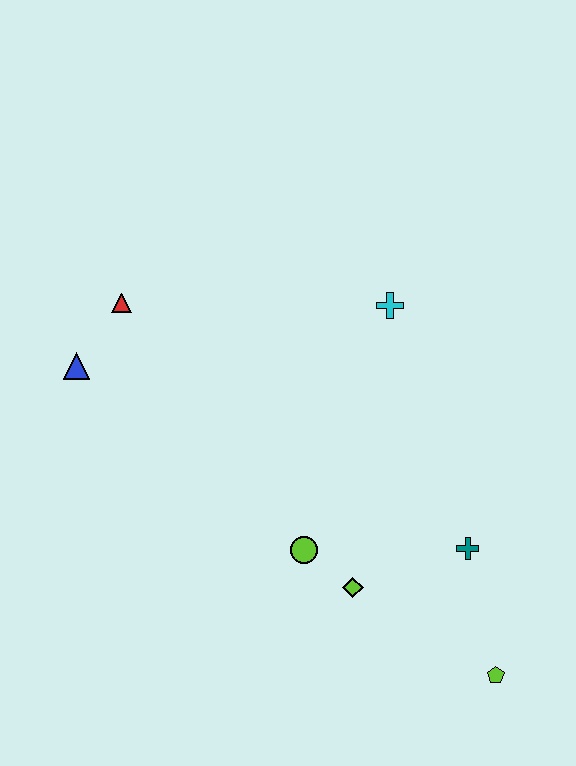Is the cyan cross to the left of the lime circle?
No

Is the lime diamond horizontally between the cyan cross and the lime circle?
Yes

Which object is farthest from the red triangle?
The lime pentagon is farthest from the red triangle.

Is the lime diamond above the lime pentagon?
Yes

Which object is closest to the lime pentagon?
The teal cross is closest to the lime pentagon.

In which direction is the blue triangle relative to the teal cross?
The blue triangle is to the left of the teal cross.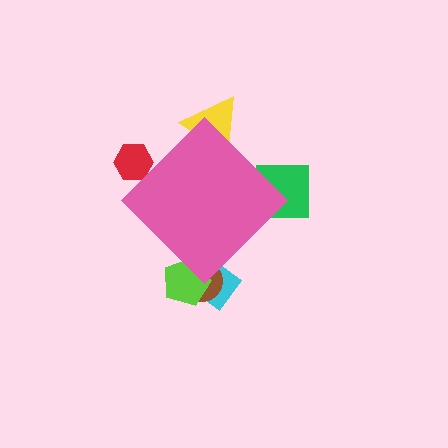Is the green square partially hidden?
Yes, the green square is partially hidden behind the pink diamond.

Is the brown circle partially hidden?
Yes, the brown circle is partially hidden behind the pink diamond.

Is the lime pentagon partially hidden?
Yes, the lime pentagon is partially hidden behind the pink diamond.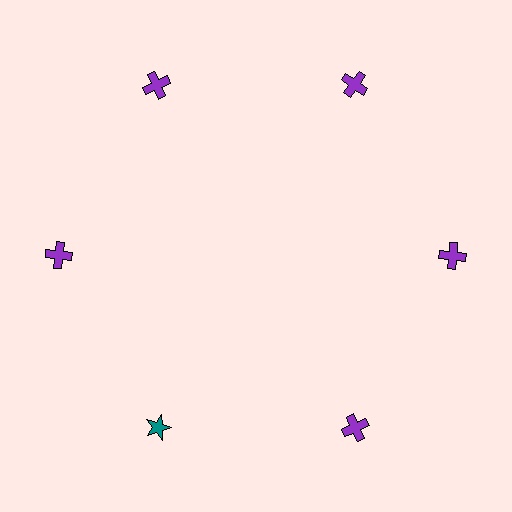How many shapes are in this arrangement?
There are 6 shapes arranged in a ring pattern.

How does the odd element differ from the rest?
It differs in both color (teal instead of purple) and shape (star instead of cross).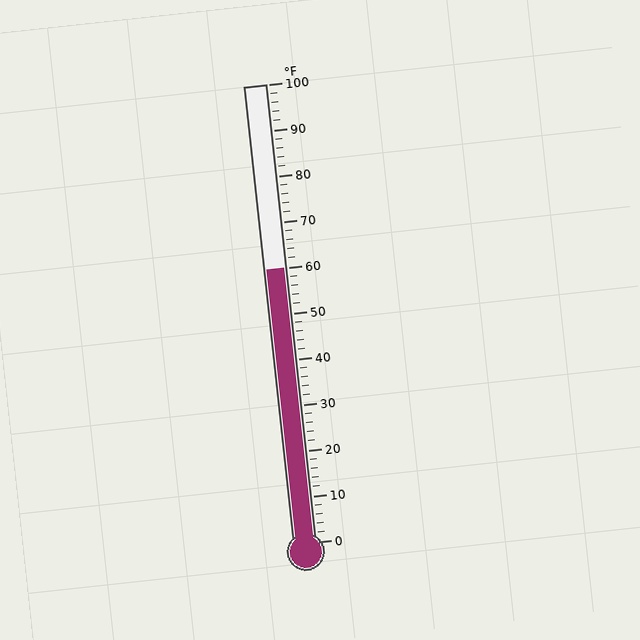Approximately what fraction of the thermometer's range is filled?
The thermometer is filled to approximately 60% of its range.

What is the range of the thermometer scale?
The thermometer scale ranges from 0°F to 100°F.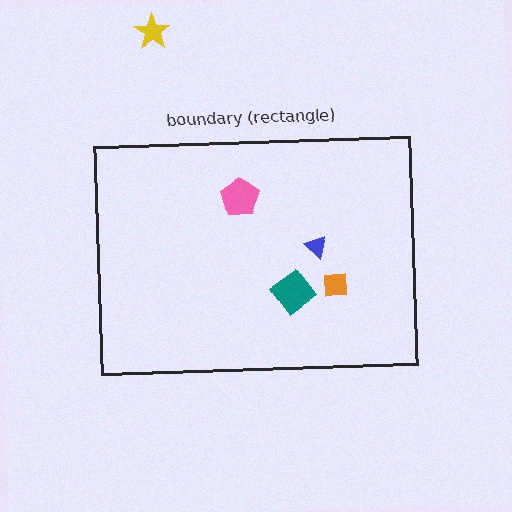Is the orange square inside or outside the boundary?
Inside.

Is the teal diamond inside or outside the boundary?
Inside.